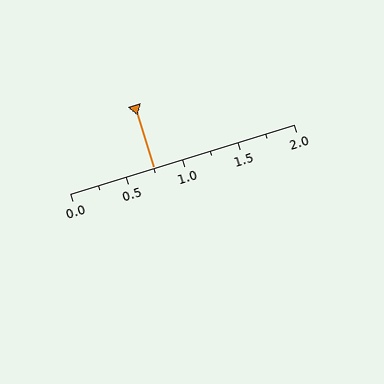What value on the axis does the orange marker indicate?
The marker indicates approximately 0.75.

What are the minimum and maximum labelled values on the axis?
The axis runs from 0.0 to 2.0.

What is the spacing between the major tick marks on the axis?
The major ticks are spaced 0.5 apart.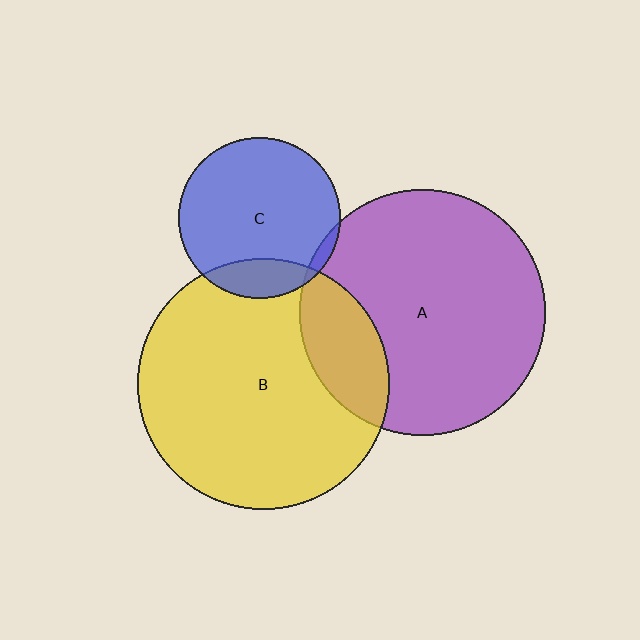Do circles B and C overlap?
Yes.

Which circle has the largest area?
Circle B (yellow).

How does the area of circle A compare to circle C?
Approximately 2.3 times.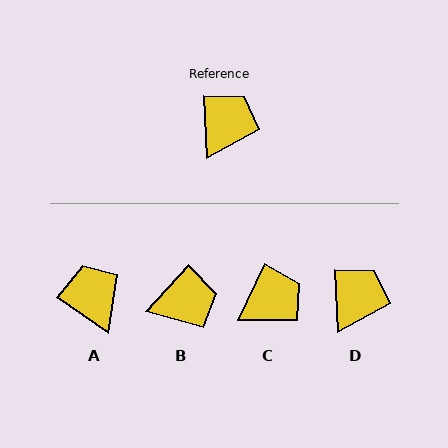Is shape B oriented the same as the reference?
No, it is off by about 44 degrees.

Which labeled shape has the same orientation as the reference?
D.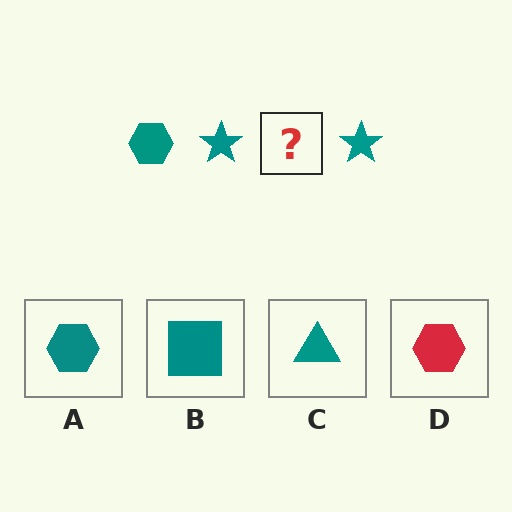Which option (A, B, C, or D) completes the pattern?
A.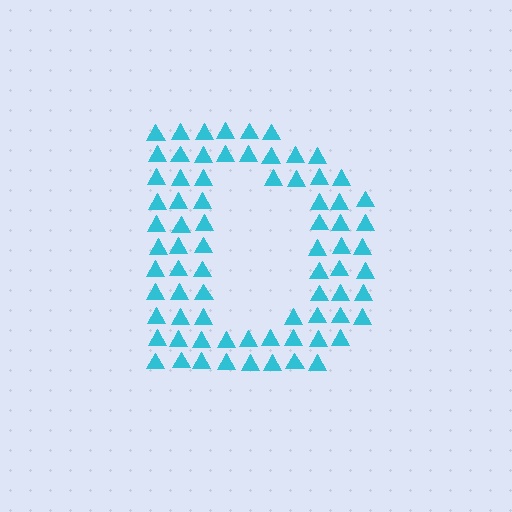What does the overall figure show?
The overall figure shows the letter D.